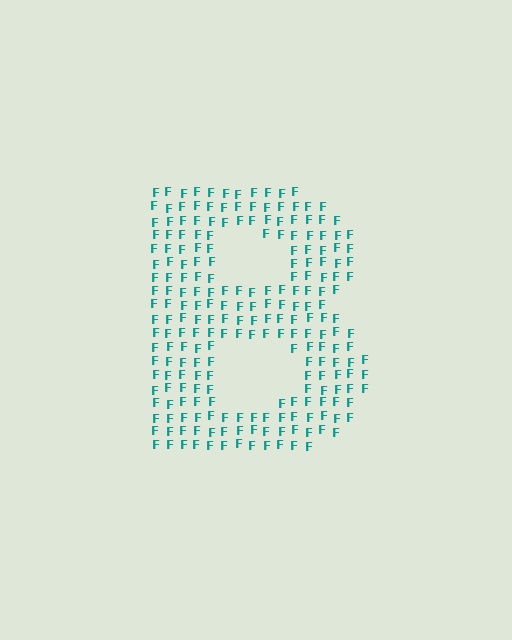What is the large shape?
The large shape is the letter B.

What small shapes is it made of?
It is made of small letter F's.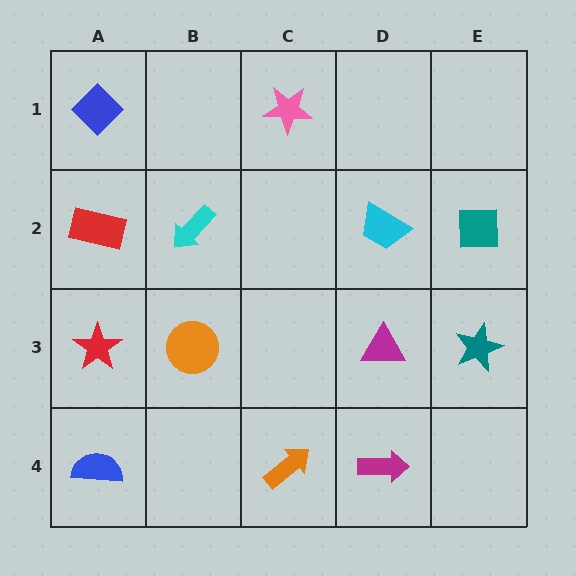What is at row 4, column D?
A magenta arrow.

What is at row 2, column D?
A cyan trapezoid.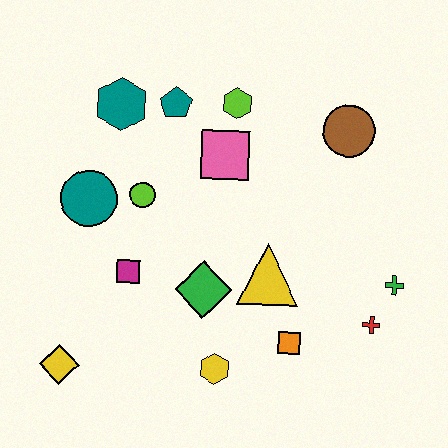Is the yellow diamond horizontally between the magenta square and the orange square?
No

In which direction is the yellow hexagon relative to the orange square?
The yellow hexagon is to the left of the orange square.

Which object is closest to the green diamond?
The yellow triangle is closest to the green diamond.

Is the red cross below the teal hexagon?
Yes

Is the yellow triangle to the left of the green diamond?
No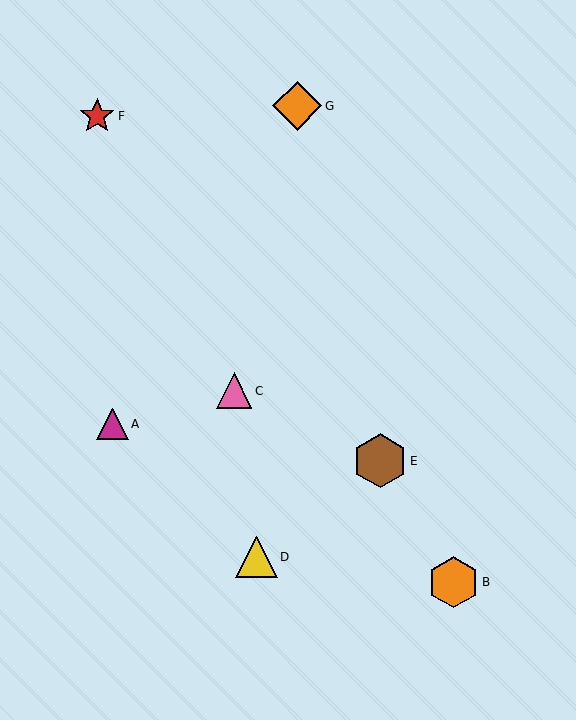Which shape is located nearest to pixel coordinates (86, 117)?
The red star (labeled F) at (97, 116) is nearest to that location.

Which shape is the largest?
The brown hexagon (labeled E) is the largest.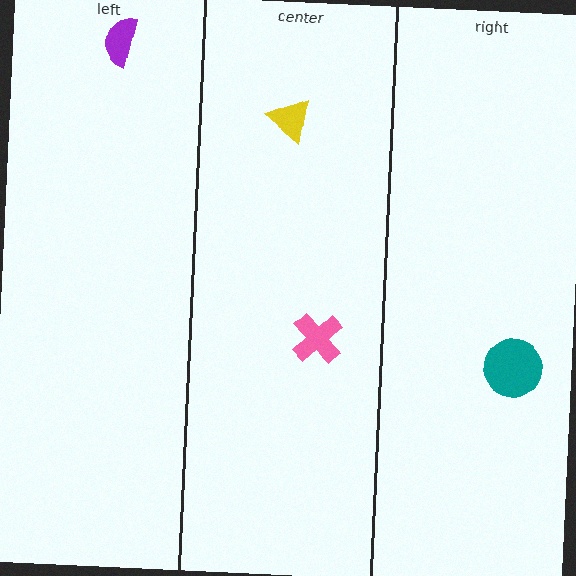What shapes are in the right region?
The teal circle.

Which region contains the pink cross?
The center region.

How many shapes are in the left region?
1.